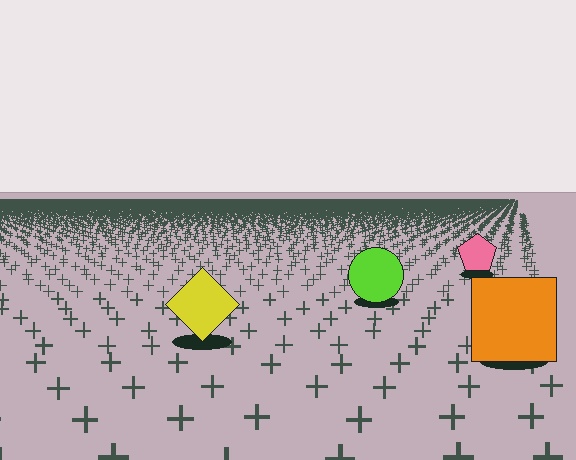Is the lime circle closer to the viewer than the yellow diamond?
No. The yellow diamond is closer — you can tell from the texture gradient: the ground texture is coarser near it.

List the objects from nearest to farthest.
From nearest to farthest: the orange square, the yellow diamond, the lime circle, the pink pentagon.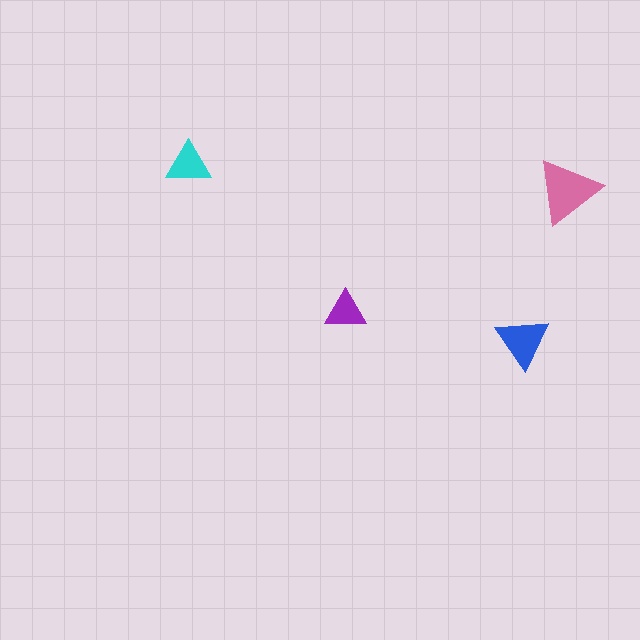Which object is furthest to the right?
The pink triangle is rightmost.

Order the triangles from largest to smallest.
the pink one, the blue one, the cyan one, the purple one.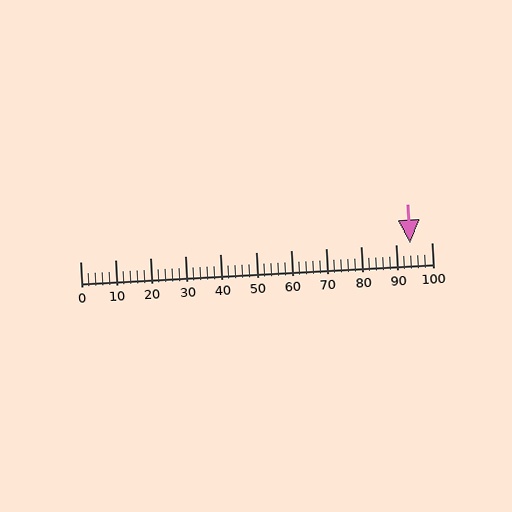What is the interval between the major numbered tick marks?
The major tick marks are spaced 10 units apart.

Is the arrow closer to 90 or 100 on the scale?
The arrow is closer to 90.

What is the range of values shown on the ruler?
The ruler shows values from 0 to 100.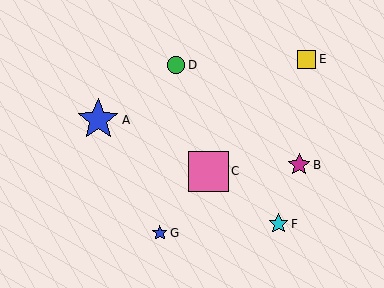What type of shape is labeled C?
Shape C is a pink square.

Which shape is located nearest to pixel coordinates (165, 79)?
The green circle (labeled D) at (176, 65) is nearest to that location.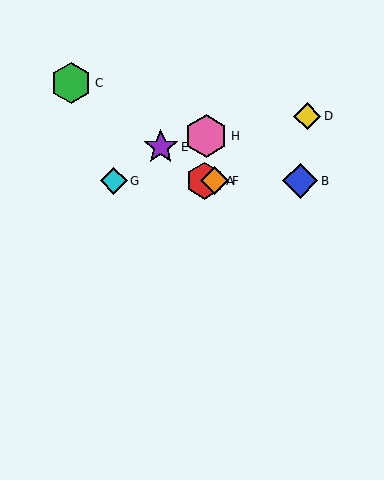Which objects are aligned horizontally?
Objects A, B, F, G are aligned horizontally.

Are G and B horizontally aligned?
Yes, both are at y≈181.